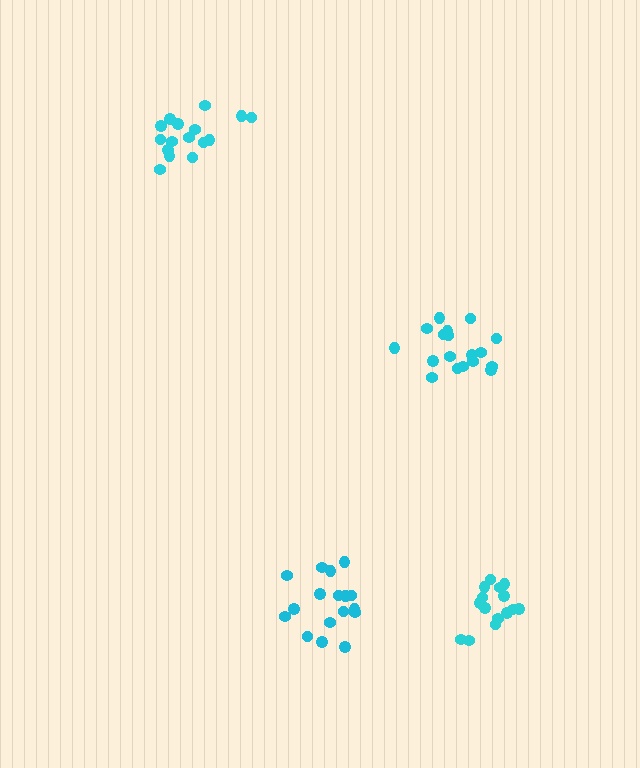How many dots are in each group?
Group 1: 18 dots, Group 2: 16 dots, Group 3: 15 dots, Group 4: 17 dots (66 total).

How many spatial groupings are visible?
There are 4 spatial groupings.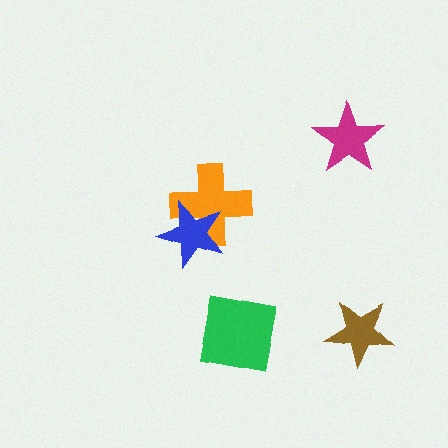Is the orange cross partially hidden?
Yes, it is partially covered by another shape.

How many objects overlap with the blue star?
1 object overlaps with the blue star.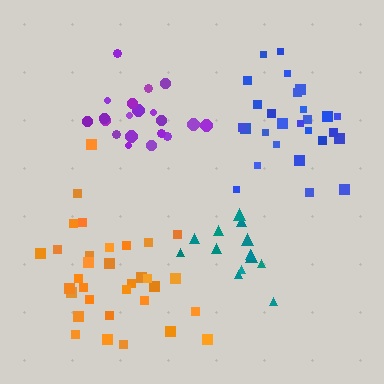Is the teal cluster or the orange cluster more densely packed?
Orange.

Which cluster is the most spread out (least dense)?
Teal.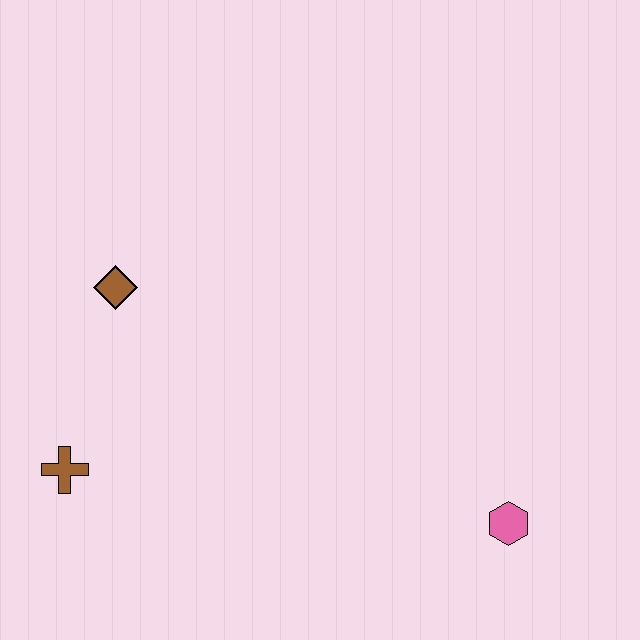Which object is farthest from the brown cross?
The pink hexagon is farthest from the brown cross.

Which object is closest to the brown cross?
The brown diamond is closest to the brown cross.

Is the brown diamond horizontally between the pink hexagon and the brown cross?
Yes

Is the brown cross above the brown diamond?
No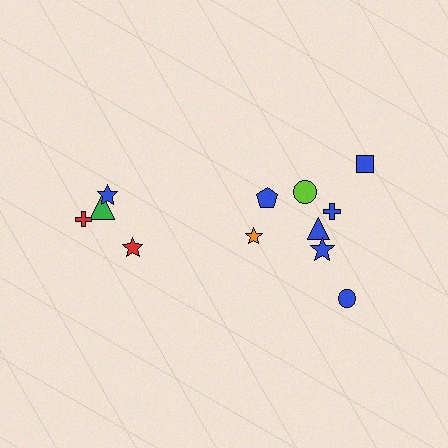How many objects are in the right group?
There are 8 objects.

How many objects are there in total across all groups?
There are 12 objects.